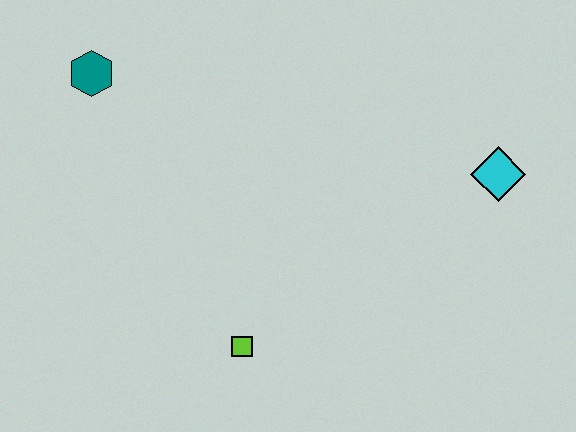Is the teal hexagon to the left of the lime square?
Yes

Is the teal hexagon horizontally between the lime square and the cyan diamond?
No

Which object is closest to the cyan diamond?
The lime square is closest to the cyan diamond.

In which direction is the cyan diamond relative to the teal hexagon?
The cyan diamond is to the right of the teal hexagon.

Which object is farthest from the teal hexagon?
The cyan diamond is farthest from the teal hexagon.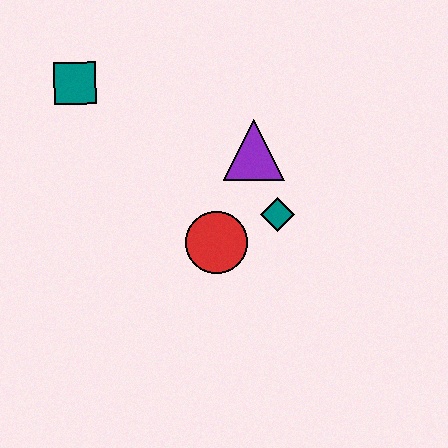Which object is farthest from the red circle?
The teal square is farthest from the red circle.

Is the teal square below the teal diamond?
No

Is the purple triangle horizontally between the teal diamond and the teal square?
Yes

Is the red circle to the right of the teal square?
Yes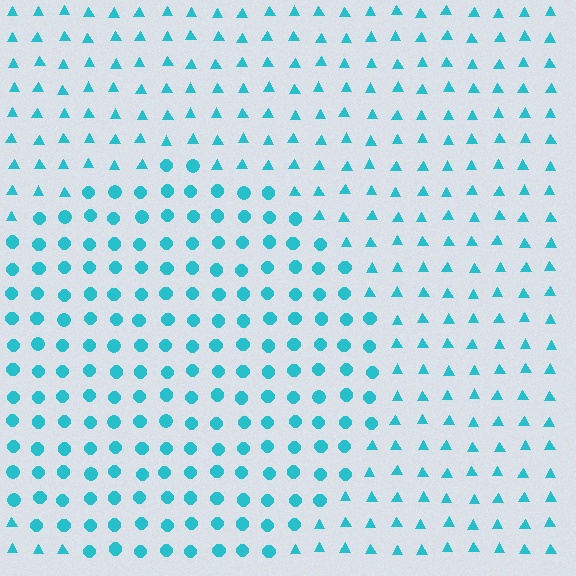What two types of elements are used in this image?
The image uses circles inside the circle region and triangles outside it.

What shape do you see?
I see a circle.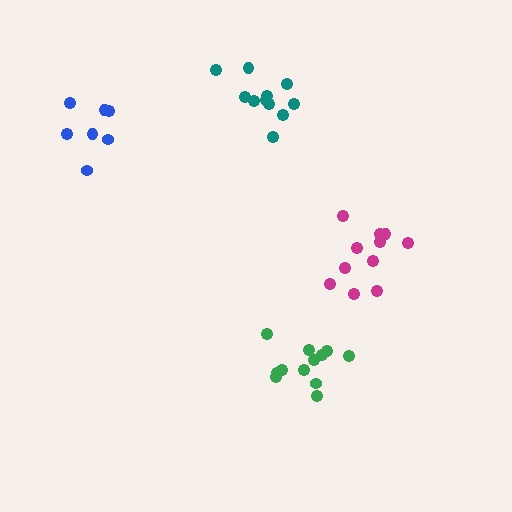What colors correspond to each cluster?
The clusters are colored: magenta, blue, green, teal.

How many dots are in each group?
Group 1: 11 dots, Group 2: 7 dots, Group 3: 12 dots, Group 4: 11 dots (41 total).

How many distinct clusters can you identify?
There are 4 distinct clusters.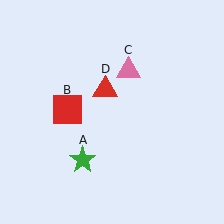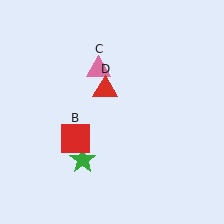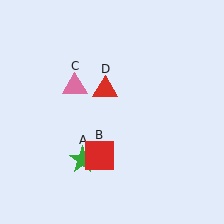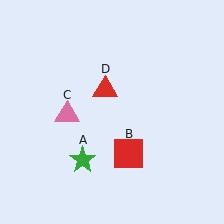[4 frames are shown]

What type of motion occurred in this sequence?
The red square (object B), pink triangle (object C) rotated counterclockwise around the center of the scene.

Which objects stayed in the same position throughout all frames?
Green star (object A) and red triangle (object D) remained stationary.